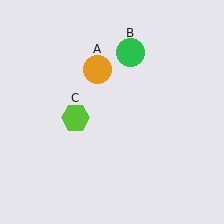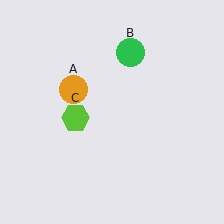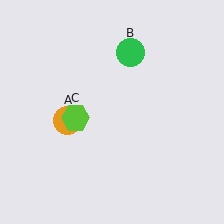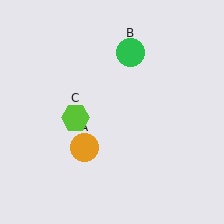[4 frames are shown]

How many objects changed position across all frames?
1 object changed position: orange circle (object A).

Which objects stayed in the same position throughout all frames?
Green circle (object B) and lime hexagon (object C) remained stationary.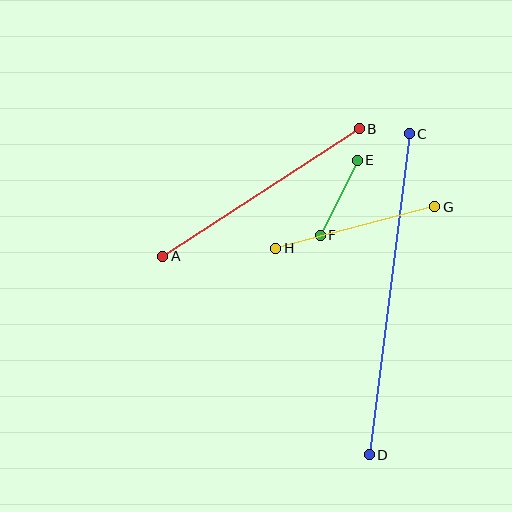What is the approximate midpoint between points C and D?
The midpoint is at approximately (389, 294) pixels.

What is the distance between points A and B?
The distance is approximately 234 pixels.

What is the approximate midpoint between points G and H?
The midpoint is at approximately (355, 228) pixels.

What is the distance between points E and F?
The distance is approximately 84 pixels.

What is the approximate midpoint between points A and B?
The midpoint is at approximately (261, 192) pixels.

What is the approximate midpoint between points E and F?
The midpoint is at approximately (339, 198) pixels.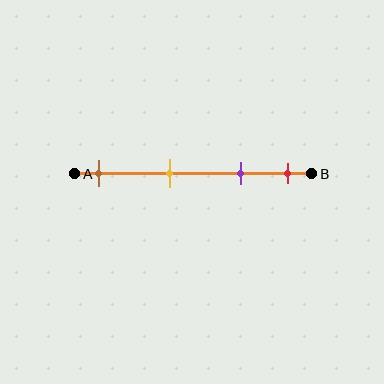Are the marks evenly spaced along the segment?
No, the marks are not evenly spaced.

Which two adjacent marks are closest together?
The purple and red marks are the closest adjacent pair.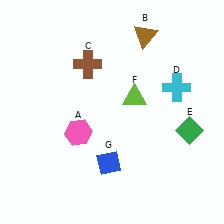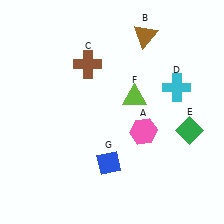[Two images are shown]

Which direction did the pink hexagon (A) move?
The pink hexagon (A) moved right.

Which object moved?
The pink hexagon (A) moved right.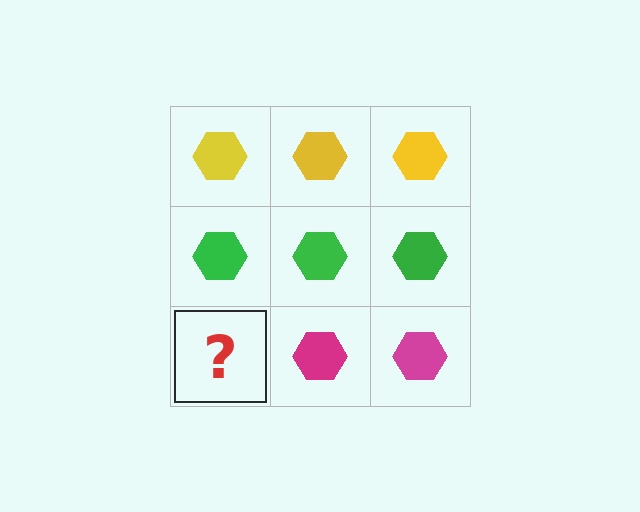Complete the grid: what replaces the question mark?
The question mark should be replaced with a magenta hexagon.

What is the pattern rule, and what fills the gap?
The rule is that each row has a consistent color. The gap should be filled with a magenta hexagon.